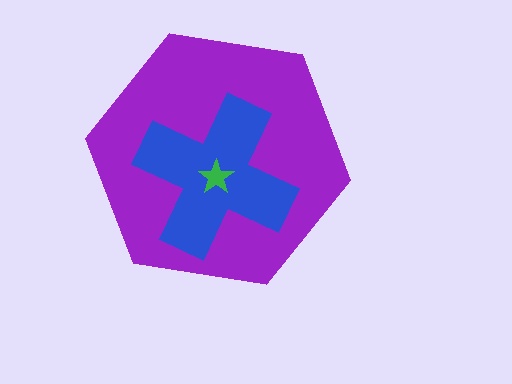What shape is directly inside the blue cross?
The green star.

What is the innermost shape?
The green star.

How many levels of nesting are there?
3.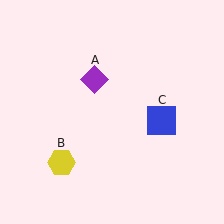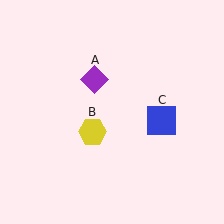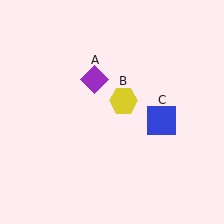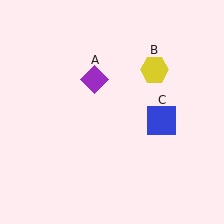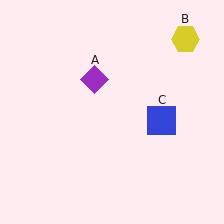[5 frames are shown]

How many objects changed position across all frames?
1 object changed position: yellow hexagon (object B).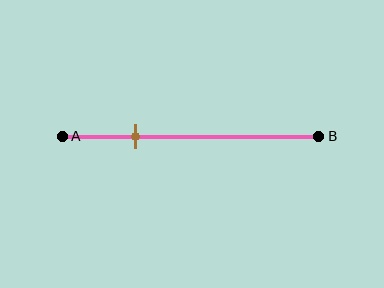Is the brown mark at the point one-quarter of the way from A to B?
No, the mark is at about 30% from A, not at the 25% one-quarter point.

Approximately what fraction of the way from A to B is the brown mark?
The brown mark is approximately 30% of the way from A to B.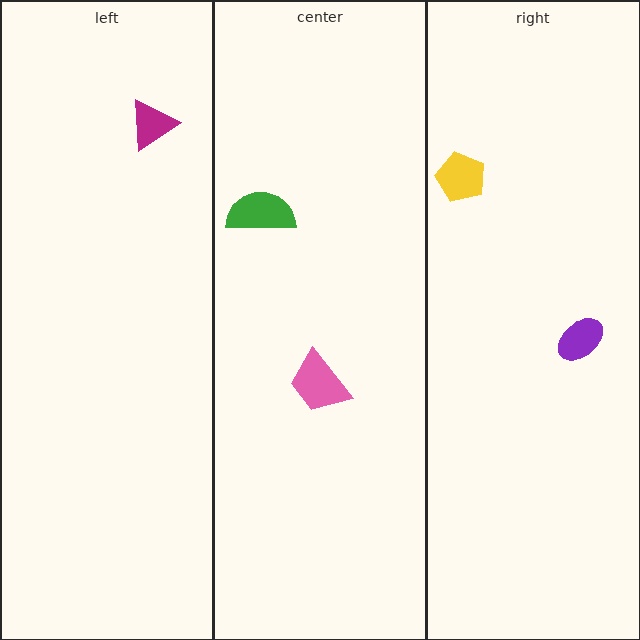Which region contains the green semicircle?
The center region.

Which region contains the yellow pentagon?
The right region.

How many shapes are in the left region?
1.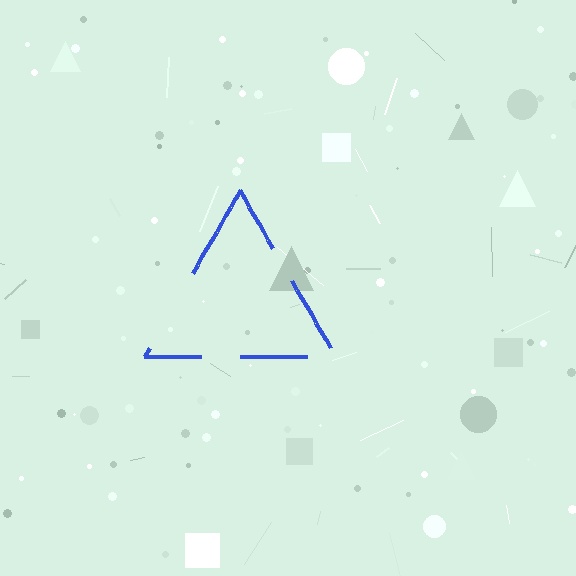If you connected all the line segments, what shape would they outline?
They would outline a triangle.